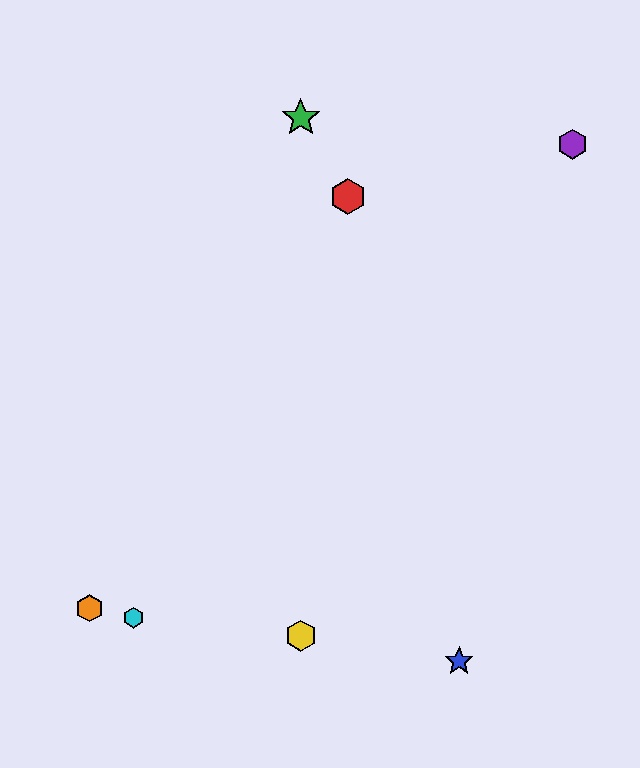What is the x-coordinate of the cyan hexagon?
The cyan hexagon is at x≈133.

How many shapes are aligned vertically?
2 shapes (the green star, the yellow hexagon) are aligned vertically.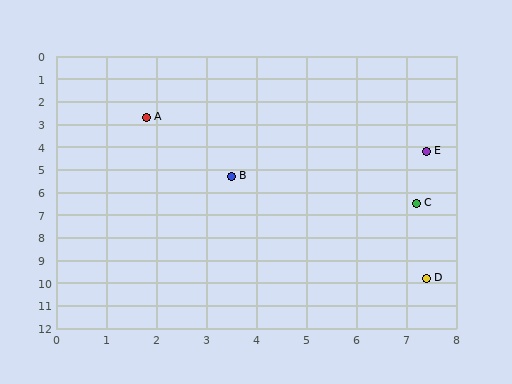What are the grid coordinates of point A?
Point A is at approximately (1.8, 2.7).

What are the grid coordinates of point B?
Point B is at approximately (3.5, 5.3).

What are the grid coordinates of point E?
Point E is at approximately (7.4, 4.2).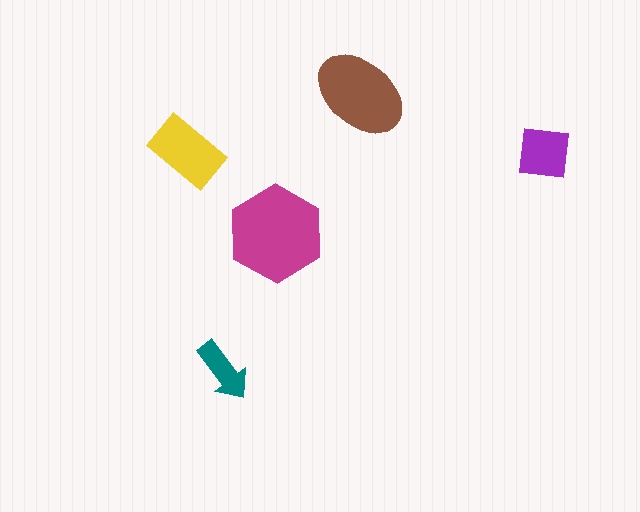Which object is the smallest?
The teal arrow.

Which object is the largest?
The magenta hexagon.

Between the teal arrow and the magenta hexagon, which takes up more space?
The magenta hexagon.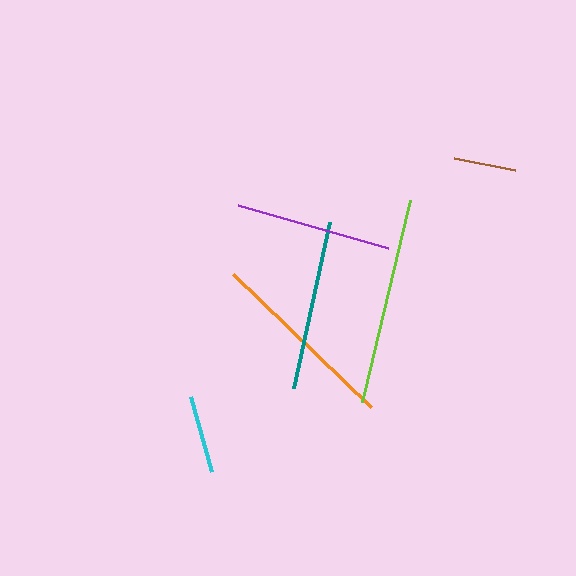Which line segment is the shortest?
The brown line is the shortest at approximately 62 pixels.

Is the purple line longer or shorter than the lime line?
The lime line is longer than the purple line.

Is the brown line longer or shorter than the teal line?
The teal line is longer than the brown line.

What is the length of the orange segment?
The orange segment is approximately 191 pixels long.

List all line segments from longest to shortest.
From longest to shortest: lime, orange, teal, purple, cyan, brown.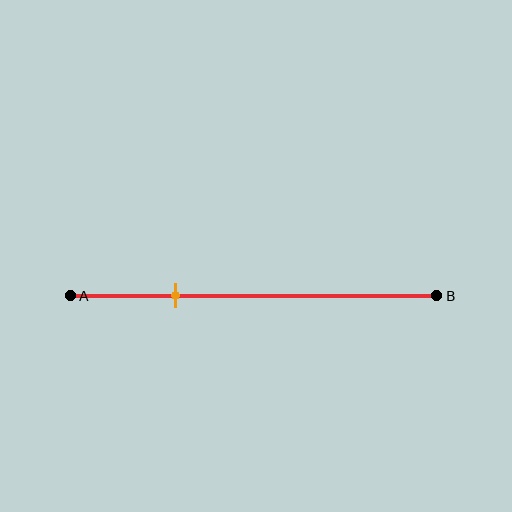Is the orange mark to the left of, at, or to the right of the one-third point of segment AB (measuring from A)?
The orange mark is to the left of the one-third point of segment AB.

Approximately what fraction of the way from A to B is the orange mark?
The orange mark is approximately 30% of the way from A to B.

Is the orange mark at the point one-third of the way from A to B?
No, the mark is at about 30% from A, not at the 33% one-third point.